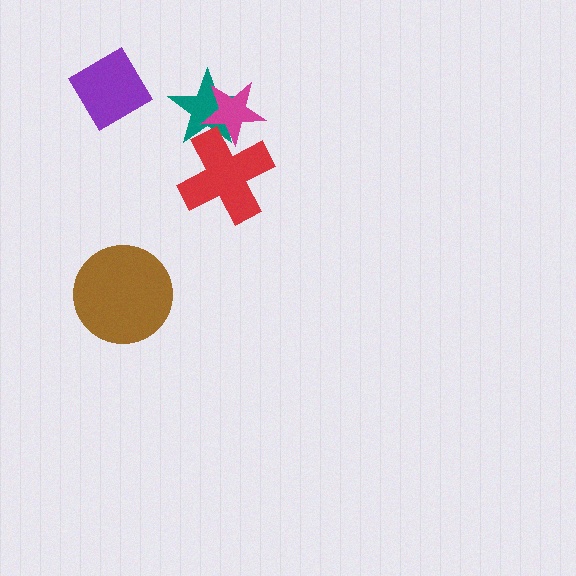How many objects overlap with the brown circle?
0 objects overlap with the brown circle.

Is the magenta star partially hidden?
Yes, it is partially covered by another shape.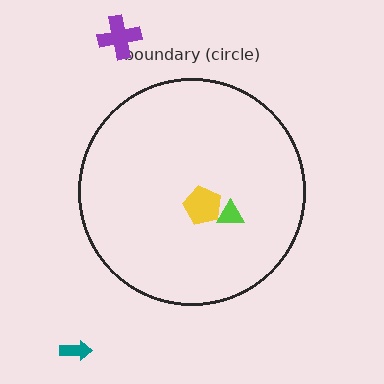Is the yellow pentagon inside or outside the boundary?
Inside.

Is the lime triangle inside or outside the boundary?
Inside.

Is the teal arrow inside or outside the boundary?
Outside.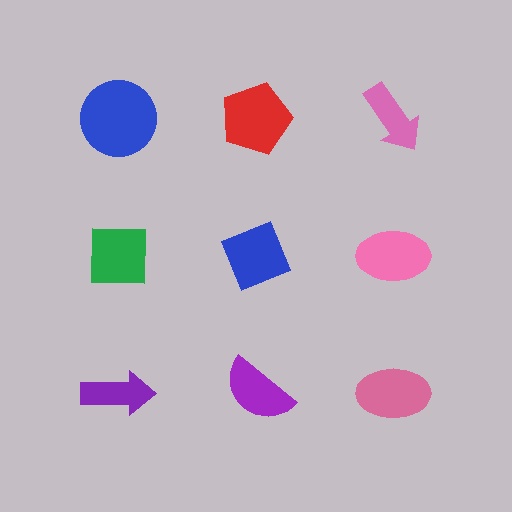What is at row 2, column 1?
A green square.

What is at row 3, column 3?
A pink ellipse.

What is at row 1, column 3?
A pink arrow.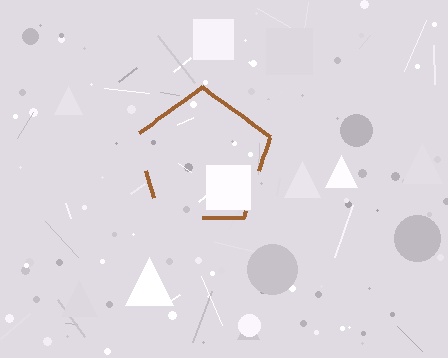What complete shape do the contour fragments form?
The contour fragments form a pentagon.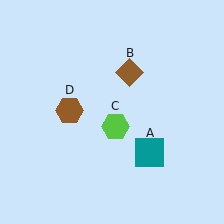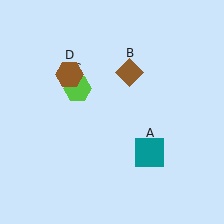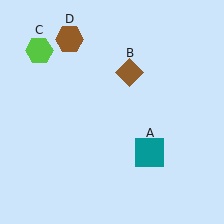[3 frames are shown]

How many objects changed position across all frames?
2 objects changed position: lime hexagon (object C), brown hexagon (object D).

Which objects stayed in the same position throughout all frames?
Teal square (object A) and brown diamond (object B) remained stationary.